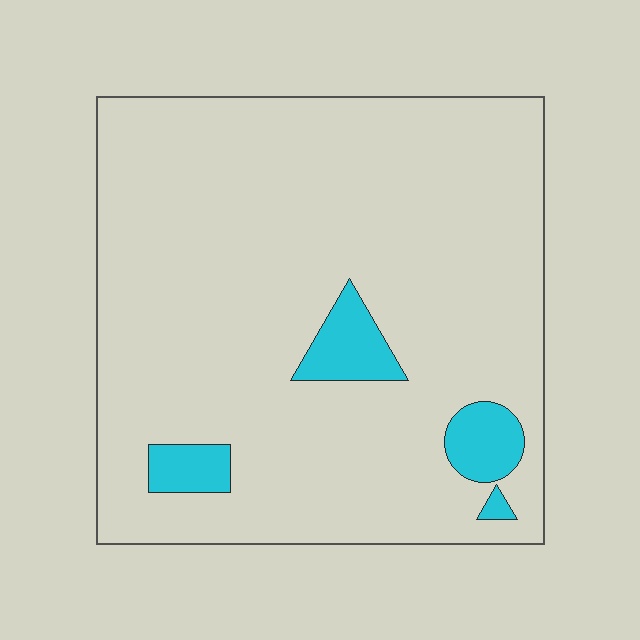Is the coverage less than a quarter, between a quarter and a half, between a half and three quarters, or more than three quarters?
Less than a quarter.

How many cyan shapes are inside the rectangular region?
4.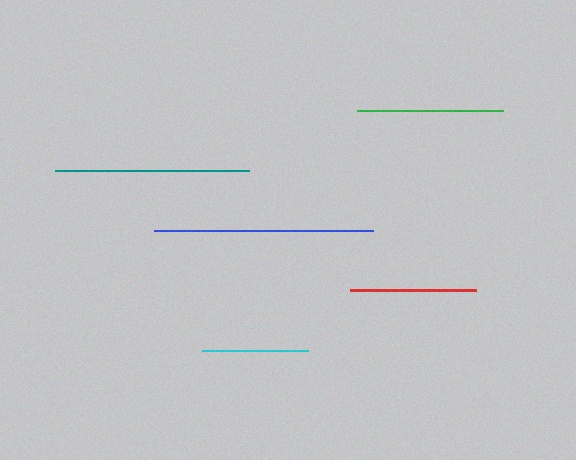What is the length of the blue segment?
The blue segment is approximately 219 pixels long.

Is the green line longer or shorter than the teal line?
The teal line is longer than the green line.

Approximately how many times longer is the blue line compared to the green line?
The blue line is approximately 1.5 times the length of the green line.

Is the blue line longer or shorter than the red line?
The blue line is longer than the red line.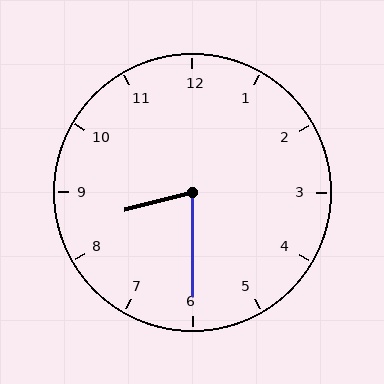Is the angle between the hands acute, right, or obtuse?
It is acute.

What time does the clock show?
8:30.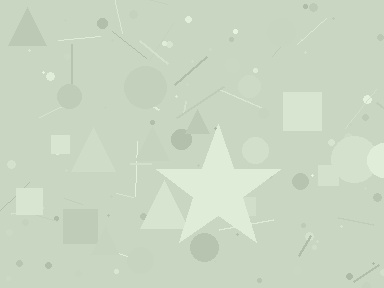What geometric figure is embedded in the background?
A star is embedded in the background.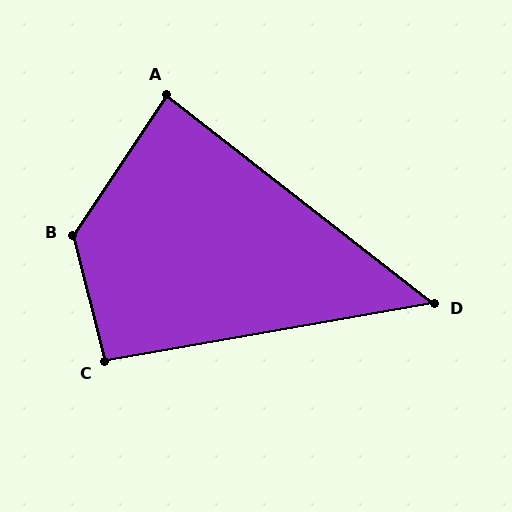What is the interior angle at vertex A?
Approximately 86 degrees (approximately right).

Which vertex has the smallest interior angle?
D, at approximately 48 degrees.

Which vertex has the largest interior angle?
B, at approximately 132 degrees.